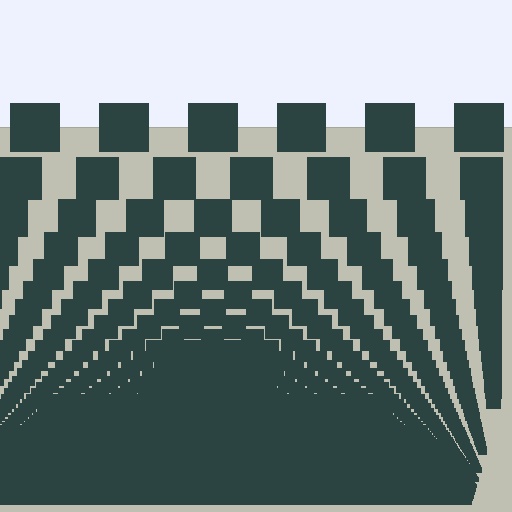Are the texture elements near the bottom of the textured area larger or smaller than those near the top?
Smaller. The gradient is inverted — elements near the bottom are smaller and denser.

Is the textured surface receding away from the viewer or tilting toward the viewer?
The surface appears to tilt toward the viewer. Texture elements get larger and sparser toward the top.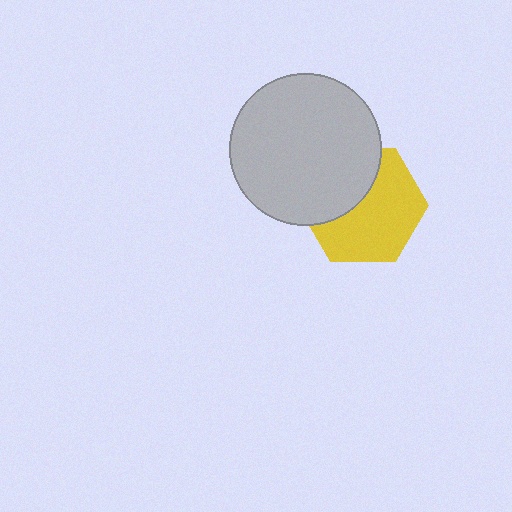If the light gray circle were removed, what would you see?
You would see the complete yellow hexagon.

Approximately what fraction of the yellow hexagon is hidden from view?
Roughly 38% of the yellow hexagon is hidden behind the light gray circle.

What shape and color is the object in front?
The object in front is a light gray circle.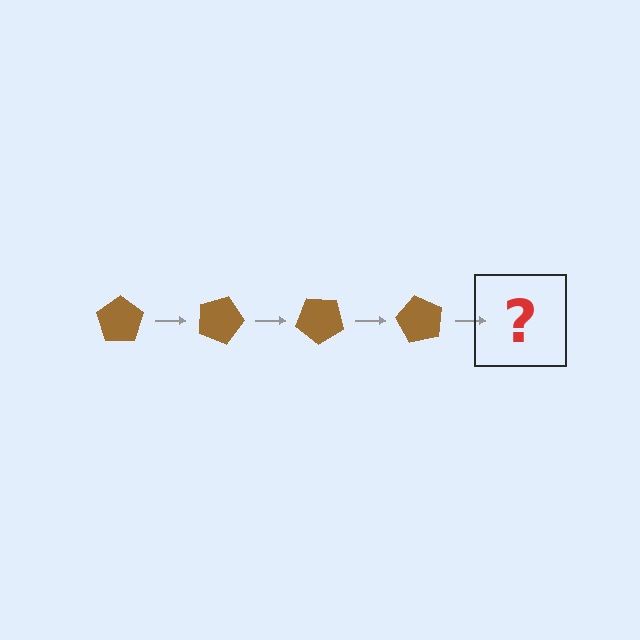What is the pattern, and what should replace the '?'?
The pattern is that the pentagon rotates 20 degrees each step. The '?' should be a brown pentagon rotated 80 degrees.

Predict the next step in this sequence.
The next step is a brown pentagon rotated 80 degrees.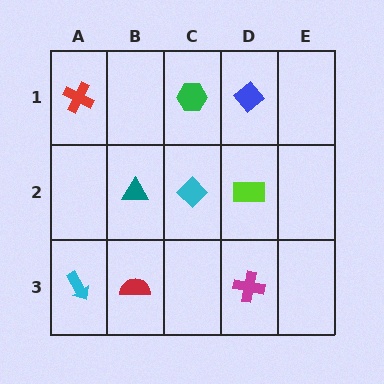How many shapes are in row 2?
3 shapes.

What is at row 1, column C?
A green hexagon.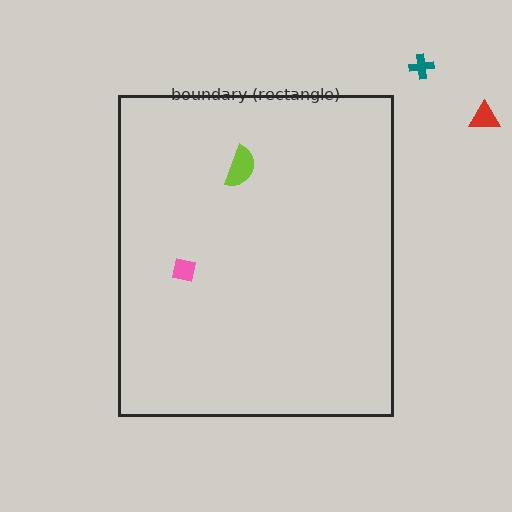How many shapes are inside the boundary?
2 inside, 2 outside.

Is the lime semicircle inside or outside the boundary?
Inside.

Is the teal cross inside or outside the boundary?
Outside.